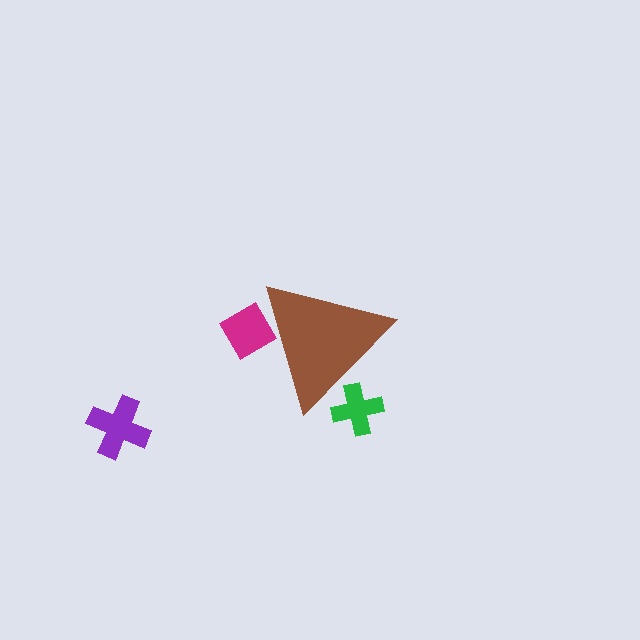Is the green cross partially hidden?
Yes, the green cross is partially hidden behind the brown triangle.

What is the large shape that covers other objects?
A brown triangle.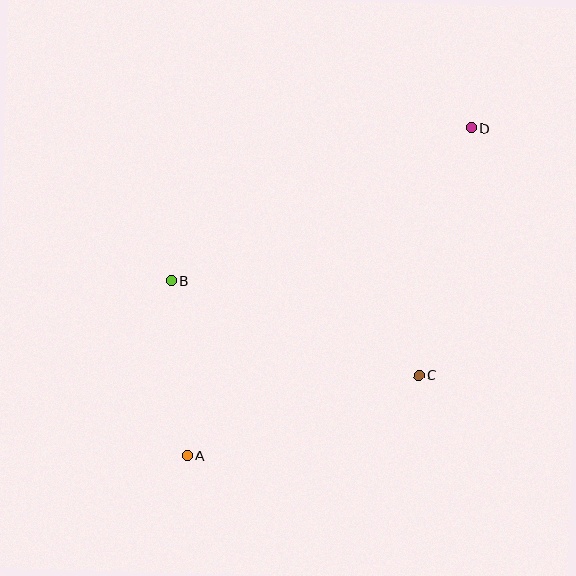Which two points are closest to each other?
Points A and B are closest to each other.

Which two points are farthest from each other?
Points A and D are farthest from each other.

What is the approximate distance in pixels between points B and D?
The distance between B and D is approximately 336 pixels.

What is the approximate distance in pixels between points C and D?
The distance between C and D is approximately 253 pixels.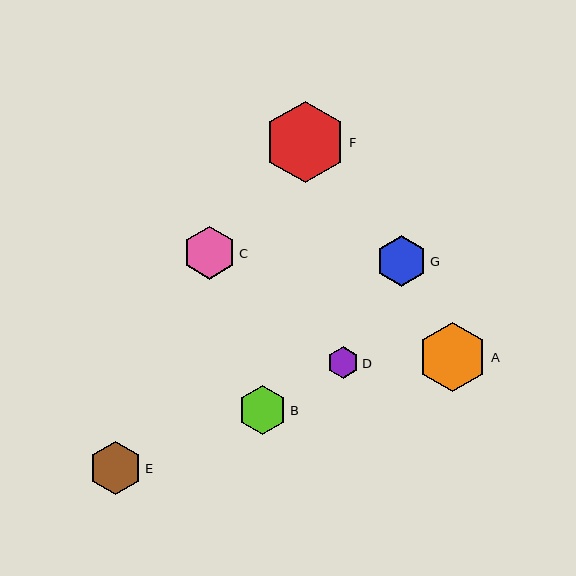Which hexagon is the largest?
Hexagon F is the largest with a size of approximately 82 pixels.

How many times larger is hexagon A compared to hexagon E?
Hexagon A is approximately 1.3 times the size of hexagon E.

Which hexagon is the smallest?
Hexagon D is the smallest with a size of approximately 32 pixels.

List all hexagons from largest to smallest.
From largest to smallest: F, A, E, C, G, B, D.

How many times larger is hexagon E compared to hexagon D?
Hexagon E is approximately 1.7 times the size of hexagon D.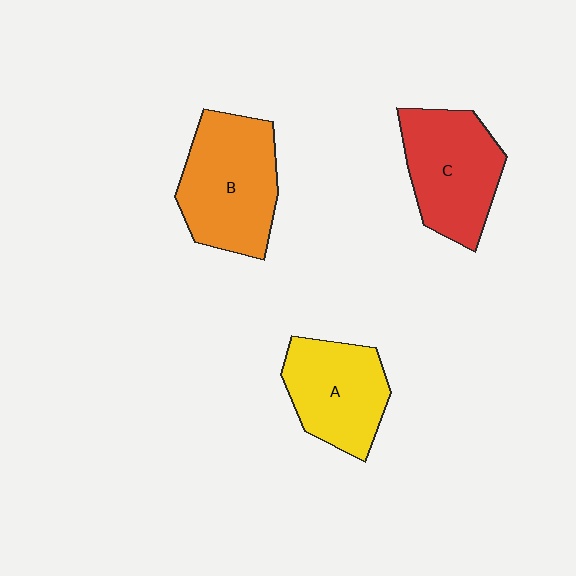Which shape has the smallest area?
Shape A (yellow).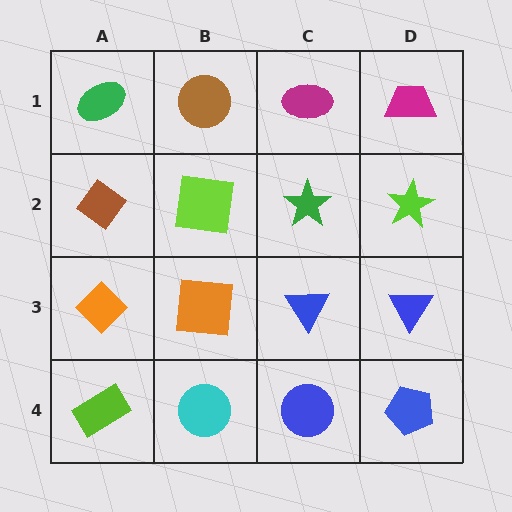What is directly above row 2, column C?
A magenta ellipse.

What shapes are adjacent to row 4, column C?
A blue triangle (row 3, column C), a cyan circle (row 4, column B), a blue pentagon (row 4, column D).